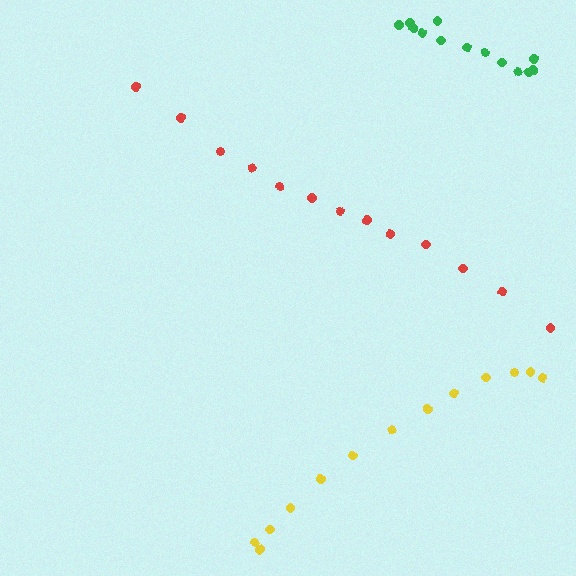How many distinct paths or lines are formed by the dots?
There are 3 distinct paths.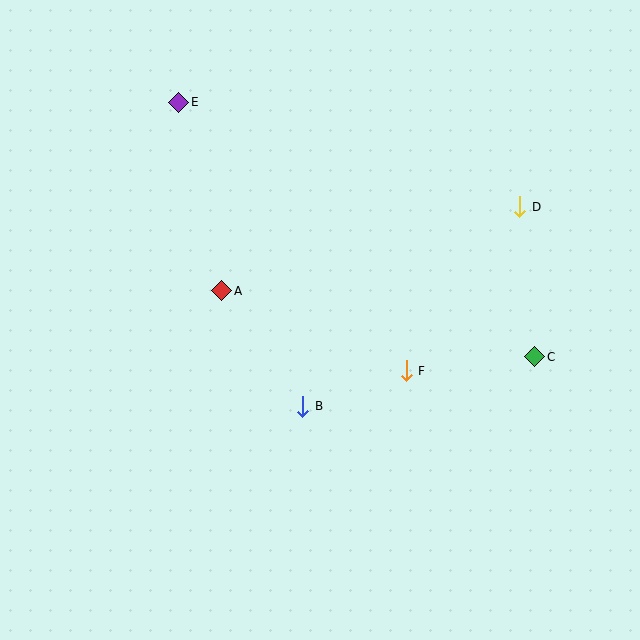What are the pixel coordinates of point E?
Point E is at (179, 102).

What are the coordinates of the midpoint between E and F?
The midpoint between E and F is at (292, 236).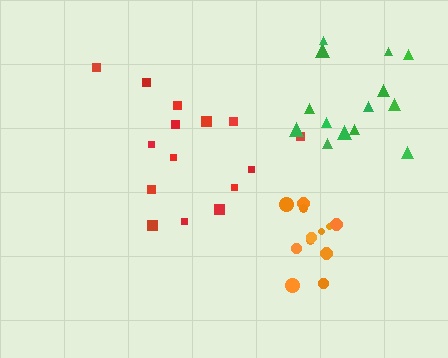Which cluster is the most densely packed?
Orange.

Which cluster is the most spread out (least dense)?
Green.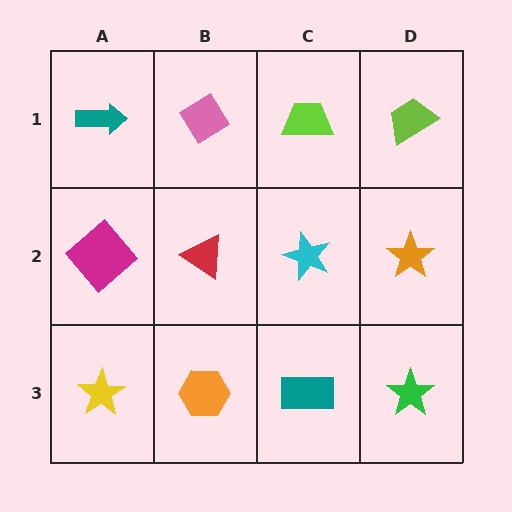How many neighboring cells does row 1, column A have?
2.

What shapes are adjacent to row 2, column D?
A lime trapezoid (row 1, column D), a green star (row 3, column D), a cyan star (row 2, column C).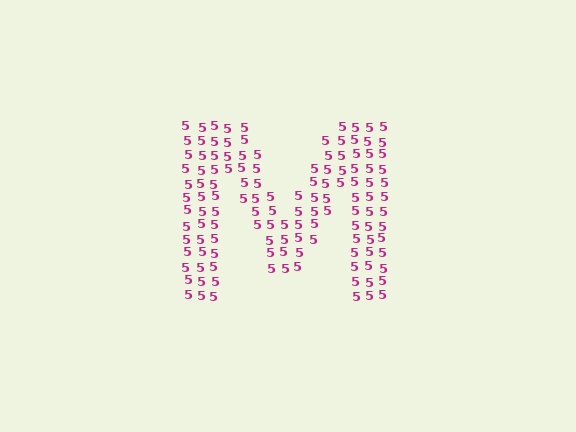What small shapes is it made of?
It is made of small digit 5's.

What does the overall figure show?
The overall figure shows the letter M.